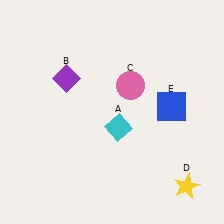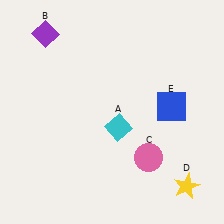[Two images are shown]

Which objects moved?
The objects that moved are: the purple diamond (B), the pink circle (C).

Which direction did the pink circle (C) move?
The pink circle (C) moved down.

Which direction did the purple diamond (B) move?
The purple diamond (B) moved up.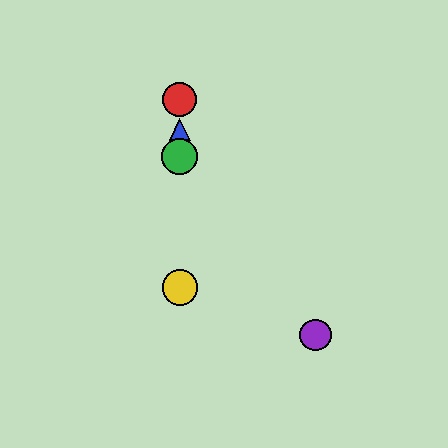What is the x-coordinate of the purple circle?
The purple circle is at x≈315.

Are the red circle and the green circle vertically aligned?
Yes, both are at x≈180.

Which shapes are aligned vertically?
The red circle, the blue triangle, the green circle, the yellow circle are aligned vertically.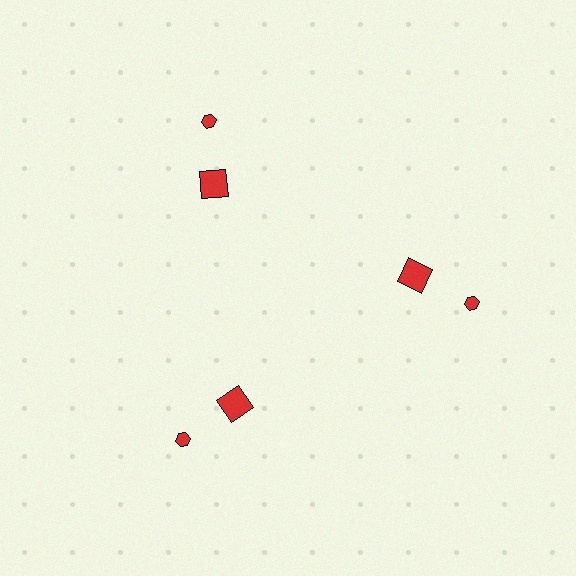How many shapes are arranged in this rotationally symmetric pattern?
There are 6 shapes, arranged in 3 groups of 2.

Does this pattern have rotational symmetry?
Yes, this pattern has 3-fold rotational symmetry. It looks the same after rotating 120 degrees around the center.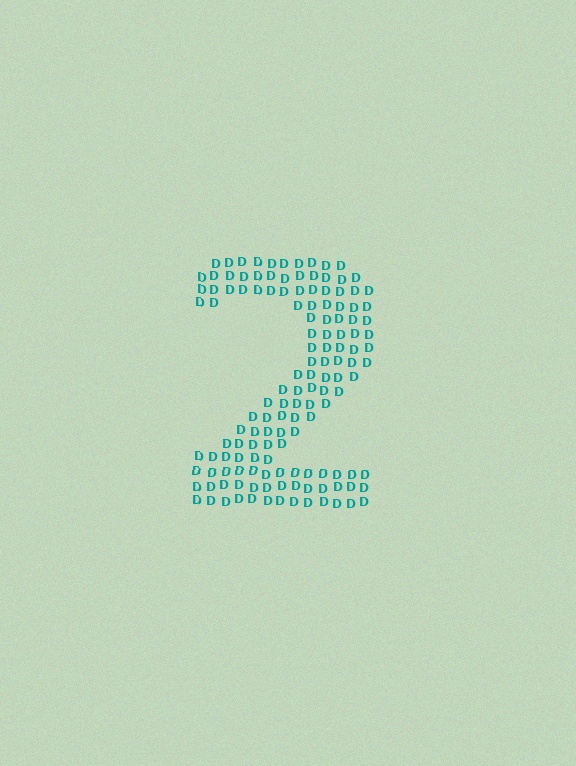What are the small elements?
The small elements are letter D's.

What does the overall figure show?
The overall figure shows the digit 2.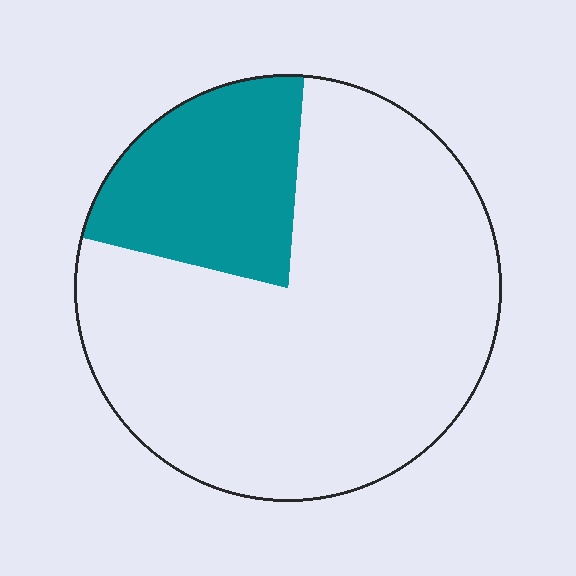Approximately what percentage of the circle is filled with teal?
Approximately 20%.